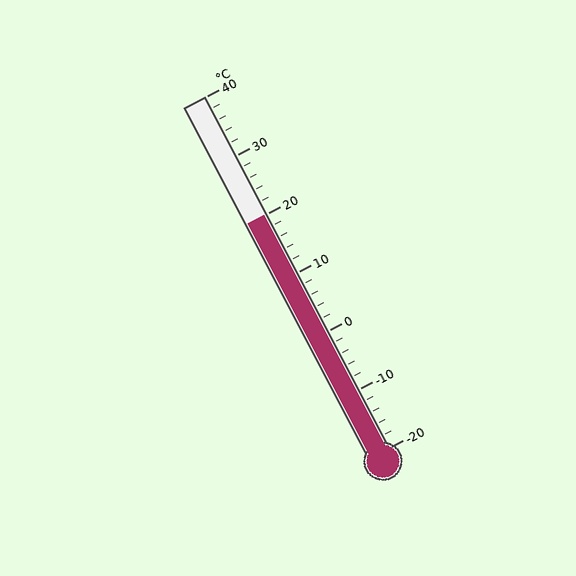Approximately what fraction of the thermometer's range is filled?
The thermometer is filled to approximately 65% of its range.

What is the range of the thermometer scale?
The thermometer scale ranges from -20°C to 40°C.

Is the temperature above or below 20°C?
The temperature is at 20°C.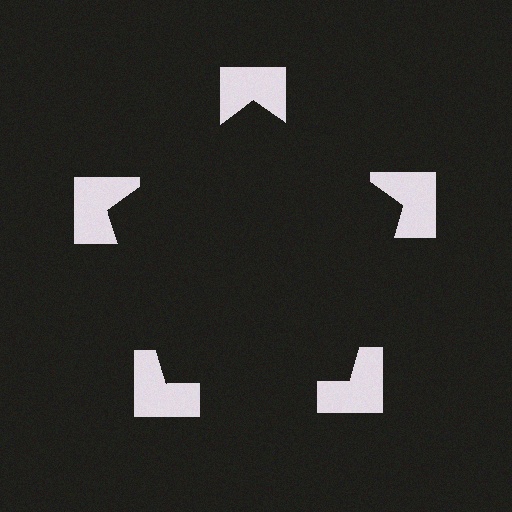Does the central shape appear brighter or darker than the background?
It typically appears slightly darker than the background, even though no actual brightness change is drawn.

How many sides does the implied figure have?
5 sides.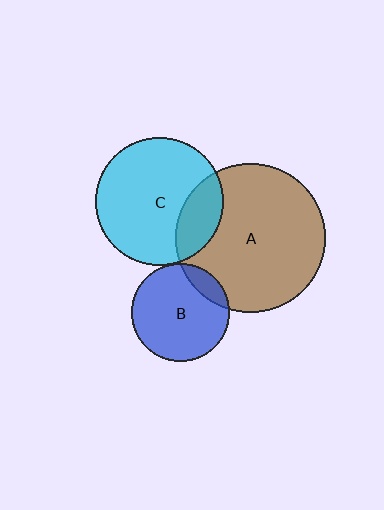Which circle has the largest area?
Circle A (brown).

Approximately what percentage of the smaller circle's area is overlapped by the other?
Approximately 20%.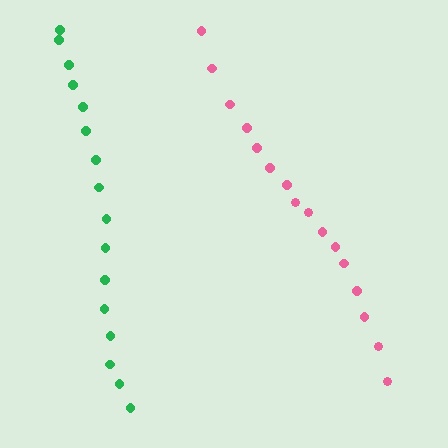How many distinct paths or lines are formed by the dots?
There are 2 distinct paths.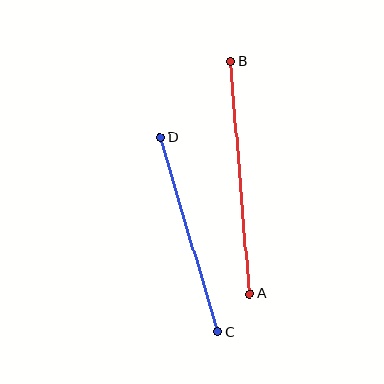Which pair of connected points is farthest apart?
Points A and B are farthest apart.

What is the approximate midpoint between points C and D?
The midpoint is at approximately (189, 234) pixels.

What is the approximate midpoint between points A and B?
The midpoint is at approximately (240, 177) pixels.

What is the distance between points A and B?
The distance is approximately 233 pixels.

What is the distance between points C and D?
The distance is approximately 202 pixels.